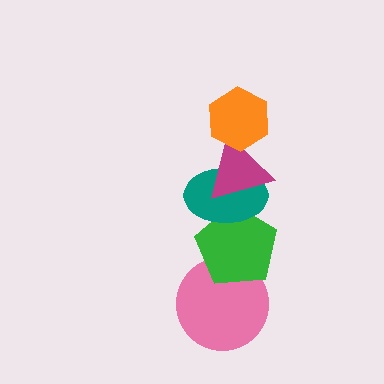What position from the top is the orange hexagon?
The orange hexagon is 1st from the top.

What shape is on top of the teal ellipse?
The magenta triangle is on top of the teal ellipse.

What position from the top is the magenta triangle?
The magenta triangle is 2nd from the top.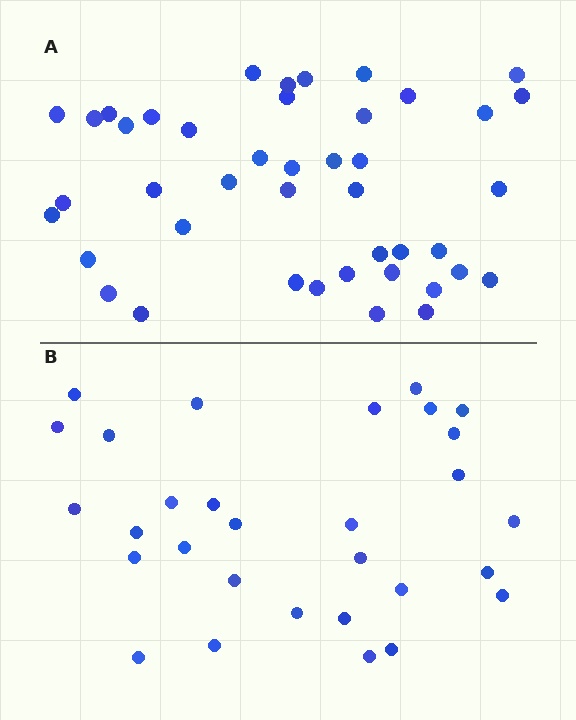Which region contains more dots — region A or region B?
Region A (the top region) has more dots.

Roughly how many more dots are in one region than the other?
Region A has approximately 15 more dots than region B.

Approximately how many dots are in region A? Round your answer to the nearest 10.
About 40 dots. (The exact count is 43, which rounds to 40.)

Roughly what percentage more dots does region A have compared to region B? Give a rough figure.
About 45% more.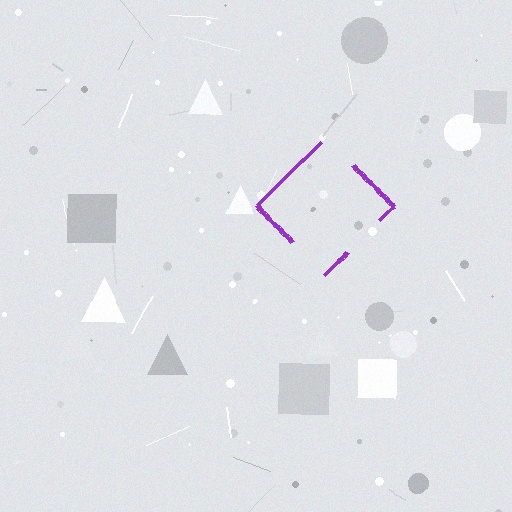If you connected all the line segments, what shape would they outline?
They would outline a diamond.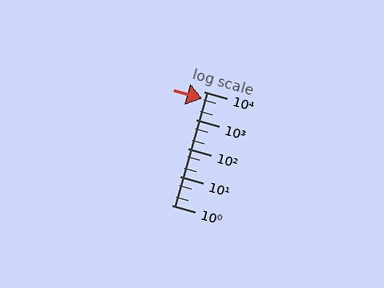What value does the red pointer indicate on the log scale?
The pointer indicates approximately 5700.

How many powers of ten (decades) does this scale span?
The scale spans 4 decades, from 1 to 10000.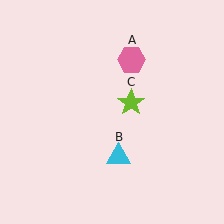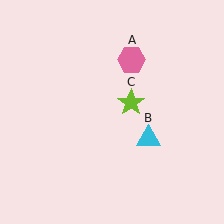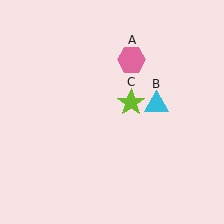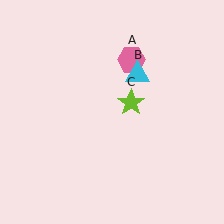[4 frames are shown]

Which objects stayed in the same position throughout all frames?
Pink hexagon (object A) and lime star (object C) remained stationary.